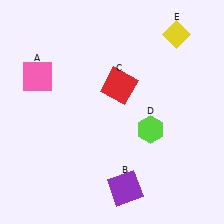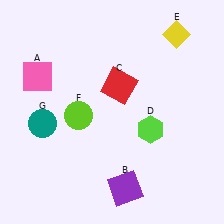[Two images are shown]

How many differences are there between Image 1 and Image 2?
There are 2 differences between the two images.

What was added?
A lime circle (F), a teal circle (G) were added in Image 2.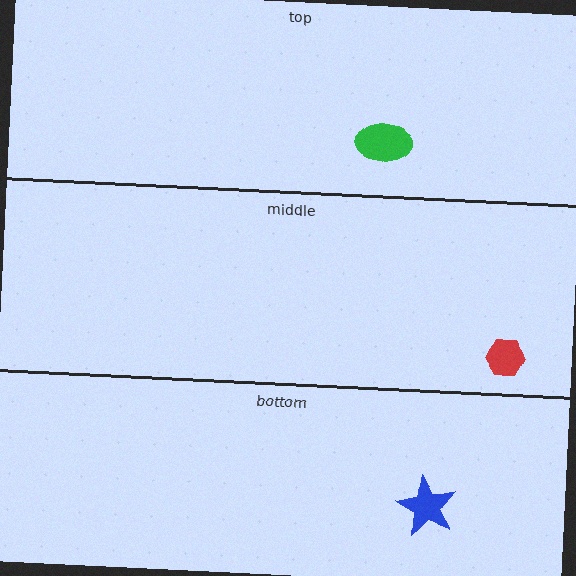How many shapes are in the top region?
1.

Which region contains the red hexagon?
The middle region.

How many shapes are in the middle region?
1.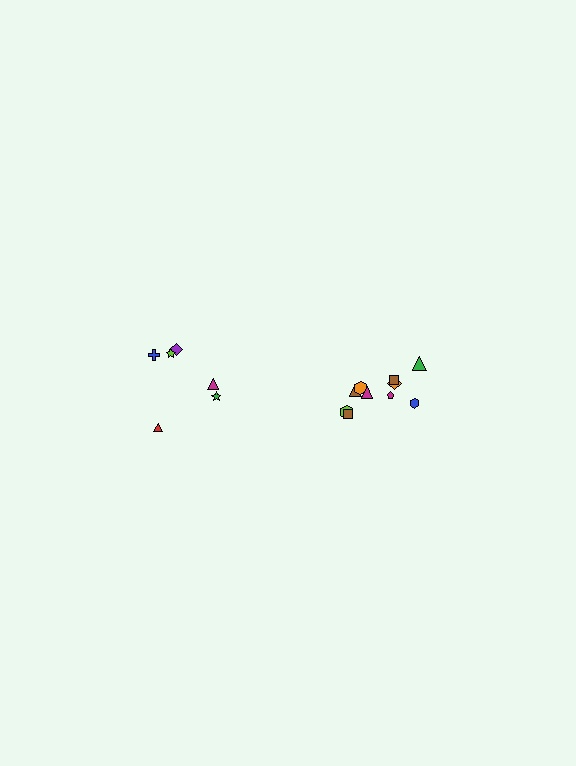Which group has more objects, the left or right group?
The right group.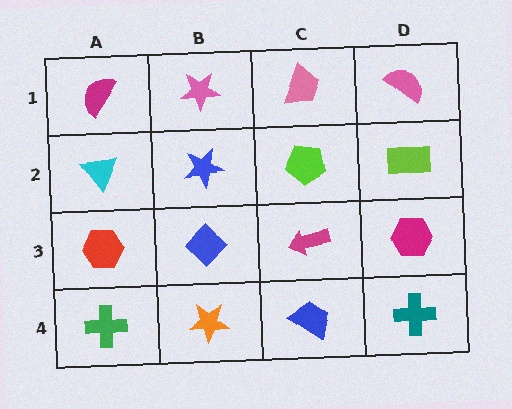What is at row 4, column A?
A green cross.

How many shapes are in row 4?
4 shapes.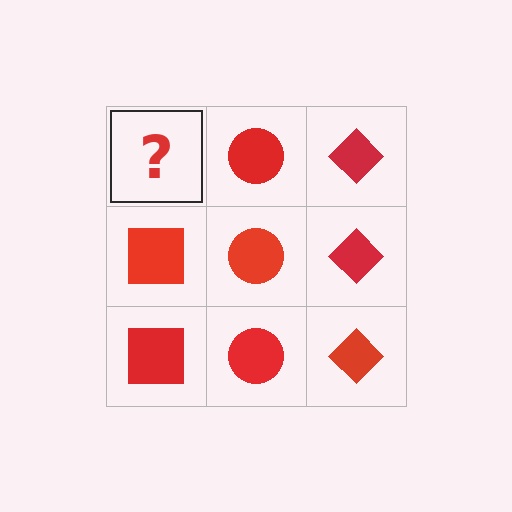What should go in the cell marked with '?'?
The missing cell should contain a red square.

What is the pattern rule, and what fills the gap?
The rule is that each column has a consistent shape. The gap should be filled with a red square.